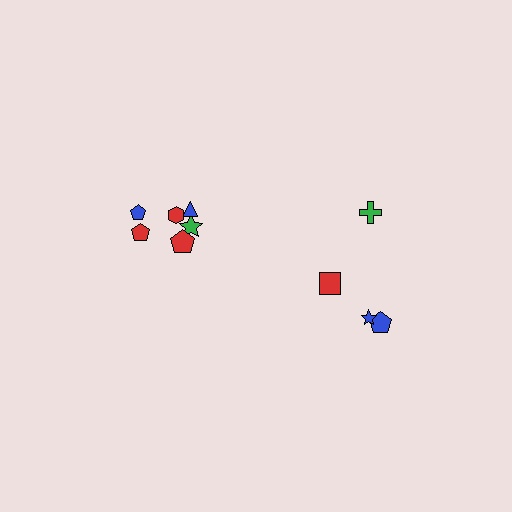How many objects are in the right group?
There are 4 objects.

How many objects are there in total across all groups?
There are 10 objects.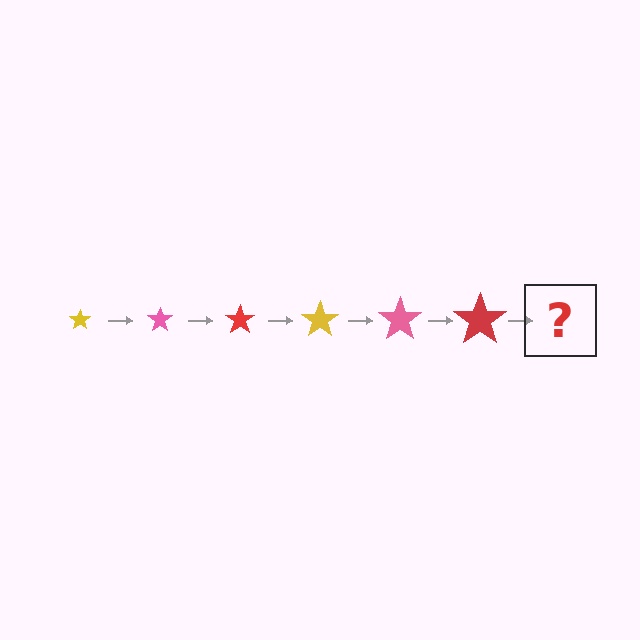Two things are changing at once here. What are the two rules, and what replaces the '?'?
The two rules are that the star grows larger each step and the color cycles through yellow, pink, and red. The '?' should be a yellow star, larger than the previous one.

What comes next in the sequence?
The next element should be a yellow star, larger than the previous one.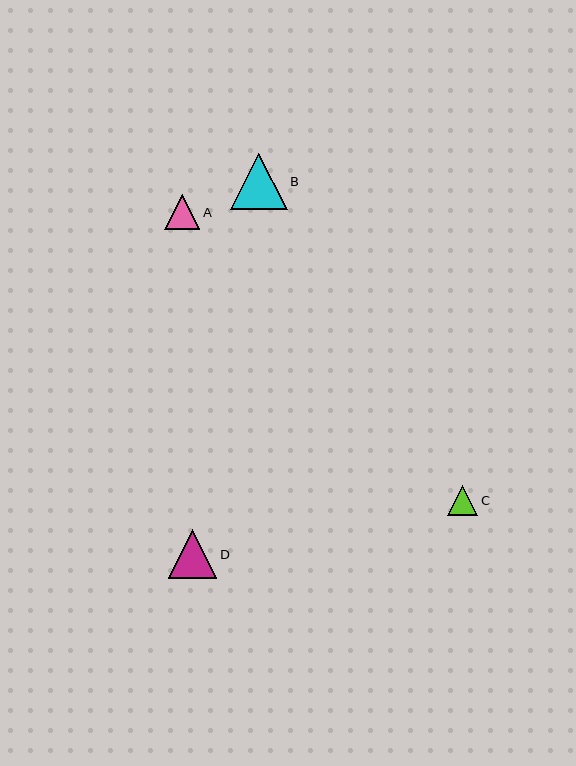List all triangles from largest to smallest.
From largest to smallest: B, D, A, C.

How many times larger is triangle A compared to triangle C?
Triangle A is approximately 1.2 times the size of triangle C.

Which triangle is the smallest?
Triangle C is the smallest with a size of approximately 30 pixels.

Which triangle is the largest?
Triangle B is the largest with a size of approximately 56 pixels.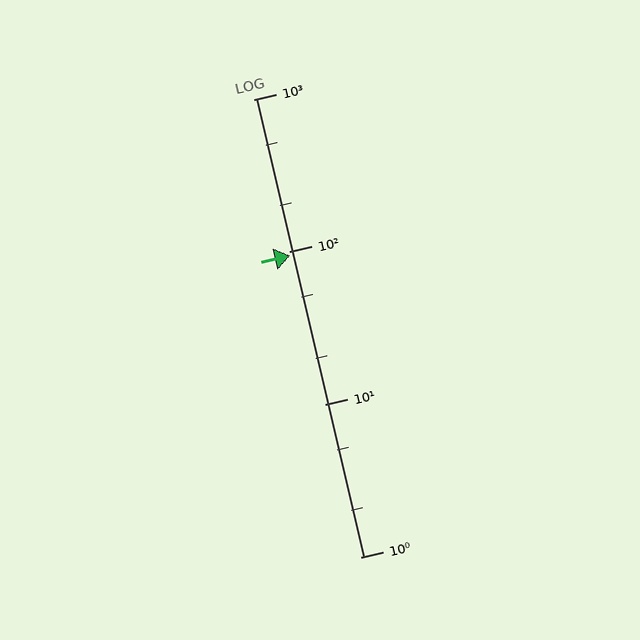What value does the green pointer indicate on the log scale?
The pointer indicates approximately 95.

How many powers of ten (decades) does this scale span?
The scale spans 3 decades, from 1 to 1000.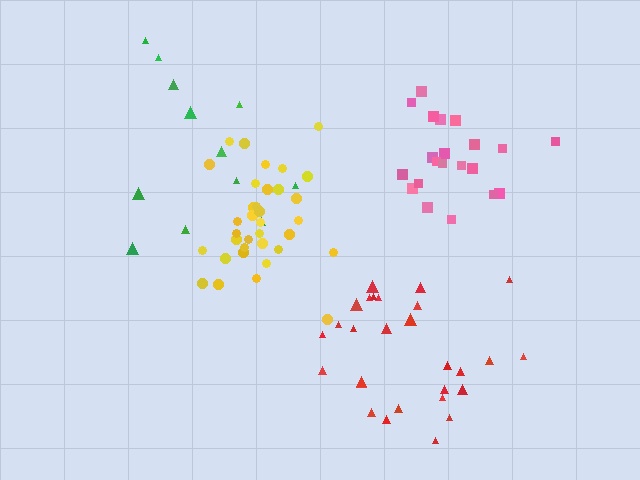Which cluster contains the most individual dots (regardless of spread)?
Yellow (35).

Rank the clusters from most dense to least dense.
yellow, pink, red, green.